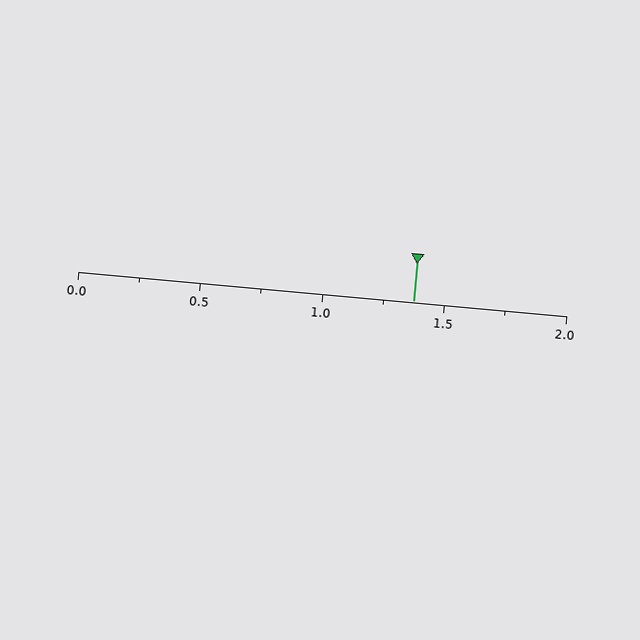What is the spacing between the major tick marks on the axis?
The major ticks are spaced 0.5 apart.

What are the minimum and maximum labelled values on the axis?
The axis runs from 0.0 to 2.0.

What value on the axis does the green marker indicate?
The marker indicates approximately 1.38.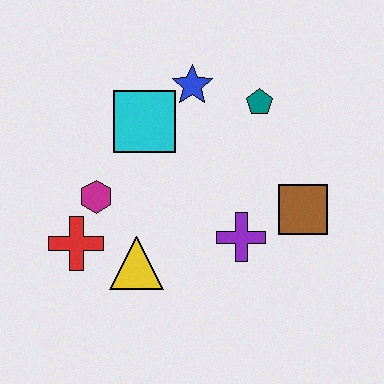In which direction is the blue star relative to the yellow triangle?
The blue star is above the yellow triangle.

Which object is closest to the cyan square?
The blue star is closest to the cyan square.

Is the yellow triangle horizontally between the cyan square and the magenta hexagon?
Yes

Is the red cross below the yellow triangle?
No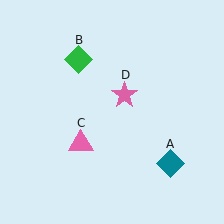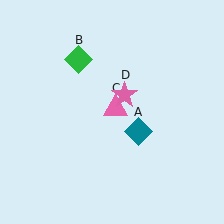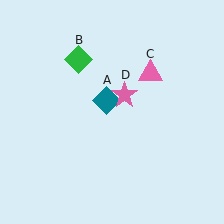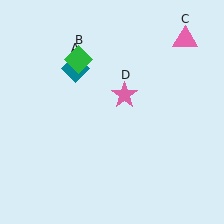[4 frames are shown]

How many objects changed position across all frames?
2 objects changed position: teal diamond (object A), pink triangle (object C).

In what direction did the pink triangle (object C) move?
The pink triangle (object C) moved up and to the right.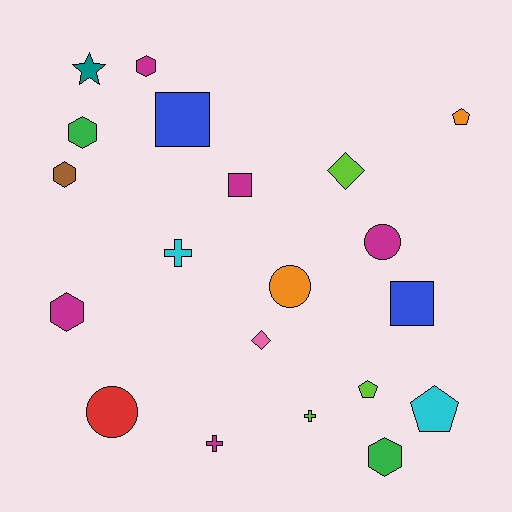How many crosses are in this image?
There are 3 crosses.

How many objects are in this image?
There are 20 objects.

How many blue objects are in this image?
There are 2 blue objects.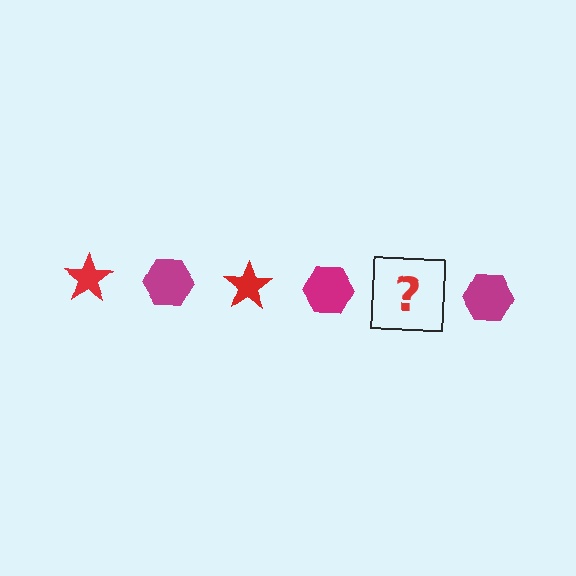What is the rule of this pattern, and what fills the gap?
The rule is that the pattern alternates between red star and magenta hexagon. The gap should be filled with a red star.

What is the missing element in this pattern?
The missing element is a red star.